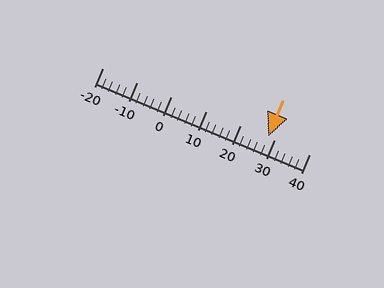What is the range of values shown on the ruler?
The ruler shows values from -20 to 40.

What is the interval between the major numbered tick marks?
The major tick marks are spaced 10 units apart.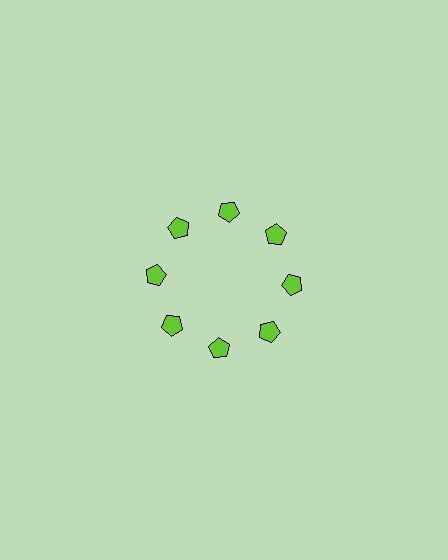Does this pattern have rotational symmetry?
Yes, this pattern has 8-fold rotational symmetry. It looks the same after rotating 45 degrees around the center.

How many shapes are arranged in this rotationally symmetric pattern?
There are 8 shapes, arranged in 8 groups of 1.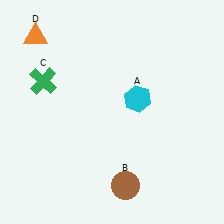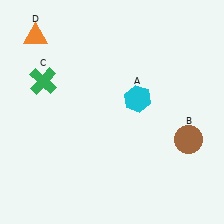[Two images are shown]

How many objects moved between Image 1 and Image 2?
1 object moved between the two images.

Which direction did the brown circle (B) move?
The brown circle (B) moved right.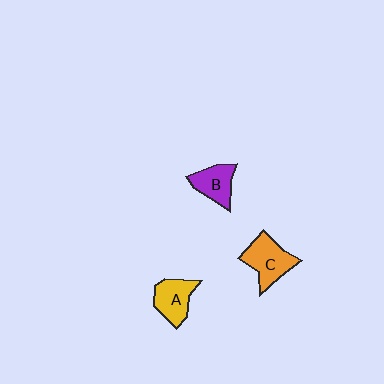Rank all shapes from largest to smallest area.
From largest to smallest: C (orange), A (yellow), B (purple).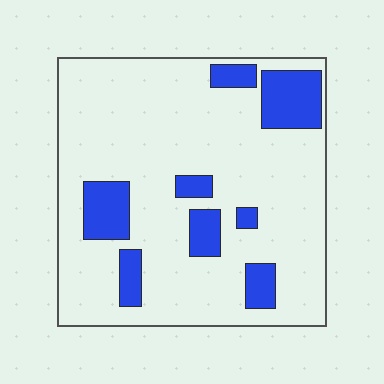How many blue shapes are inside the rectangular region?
8.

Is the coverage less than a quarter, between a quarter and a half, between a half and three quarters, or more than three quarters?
Less than a quarter.